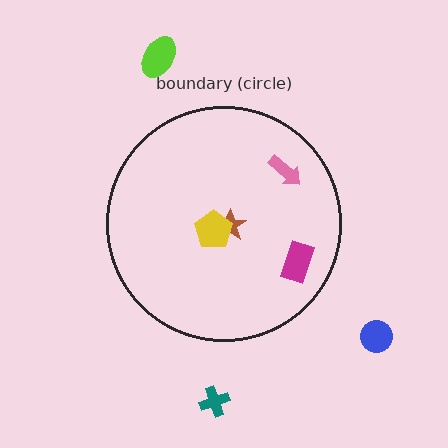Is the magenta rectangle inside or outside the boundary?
Inside.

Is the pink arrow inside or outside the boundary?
Inside.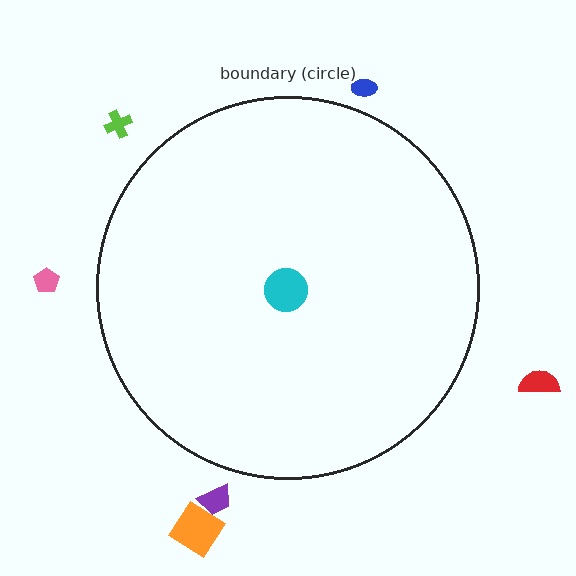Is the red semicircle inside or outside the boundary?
Outside.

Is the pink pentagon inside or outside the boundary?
Outside.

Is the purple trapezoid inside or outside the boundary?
Outside.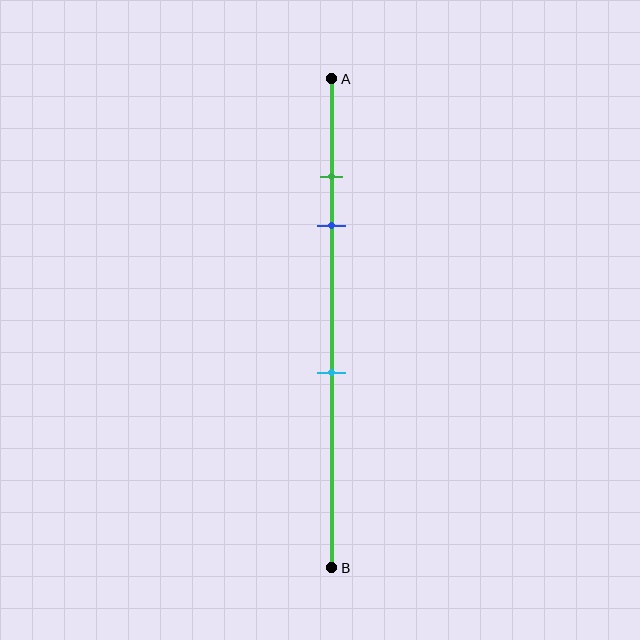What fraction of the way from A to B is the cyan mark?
The cyan mark is approximately 60% (0.6) of the way from A to B.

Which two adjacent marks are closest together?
The green and blue marks are the closest adjacent pair.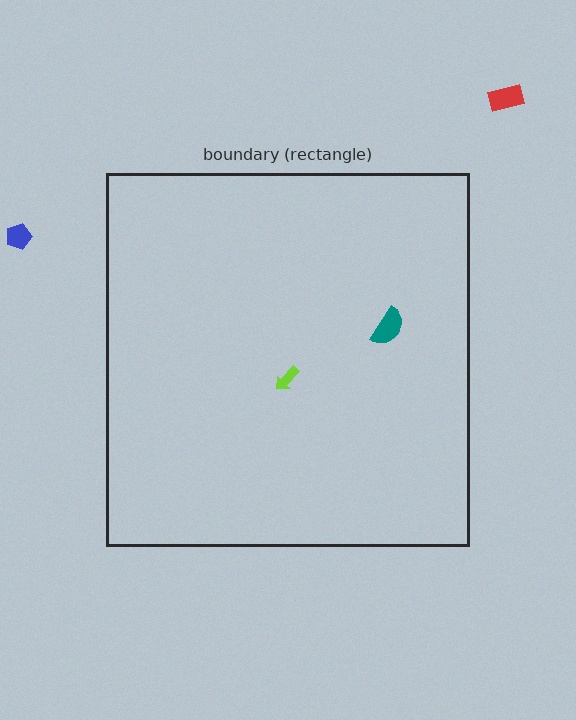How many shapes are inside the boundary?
2 inside, 2 outside.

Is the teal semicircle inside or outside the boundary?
Inside.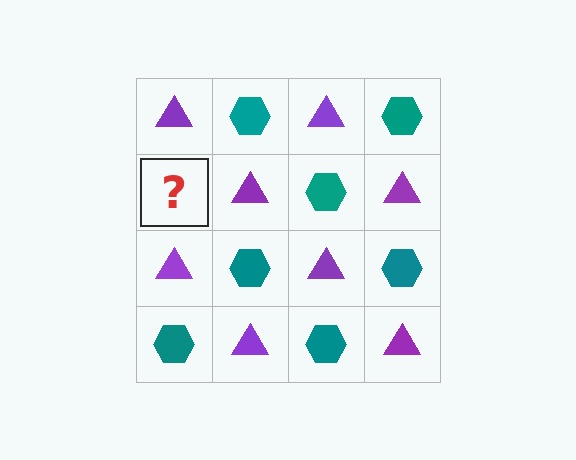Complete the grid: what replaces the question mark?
The question mark should be replaced with a teal hexagon.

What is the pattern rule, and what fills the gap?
The rule is that it alternates purple triangle and teal hexagon in a checkerboard pattern. The gap should be filled with a teal hexagon.